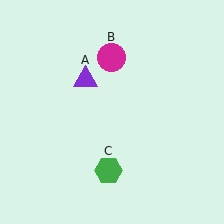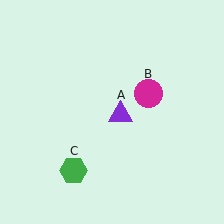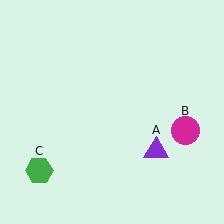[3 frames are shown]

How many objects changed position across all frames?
3 objects changed position: purple triangle (object A), magenta circle (object B), green hexagon (object C).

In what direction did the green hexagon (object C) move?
The green hexagon (object C) moved left.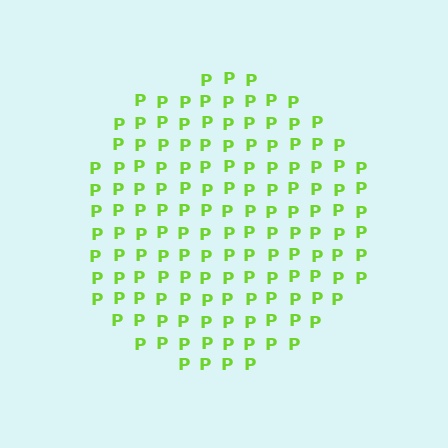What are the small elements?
The small elements are letter P's.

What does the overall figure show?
The overall figure shows a circle.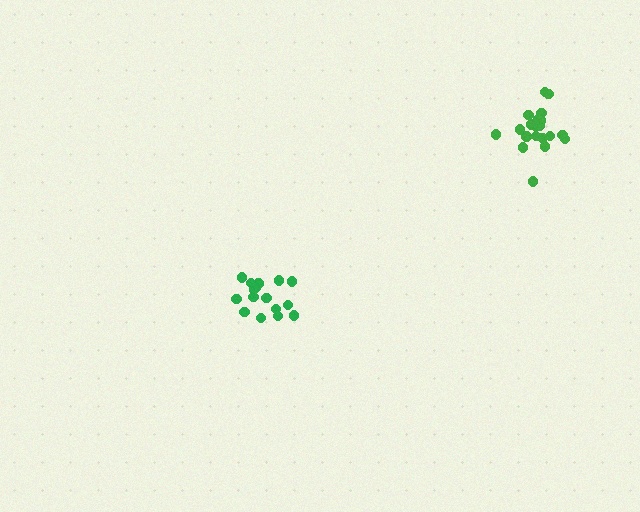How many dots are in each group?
Group 1: 20 dots, Group 2: 17 dots (37 total).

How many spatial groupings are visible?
There are 2 spatial groupings.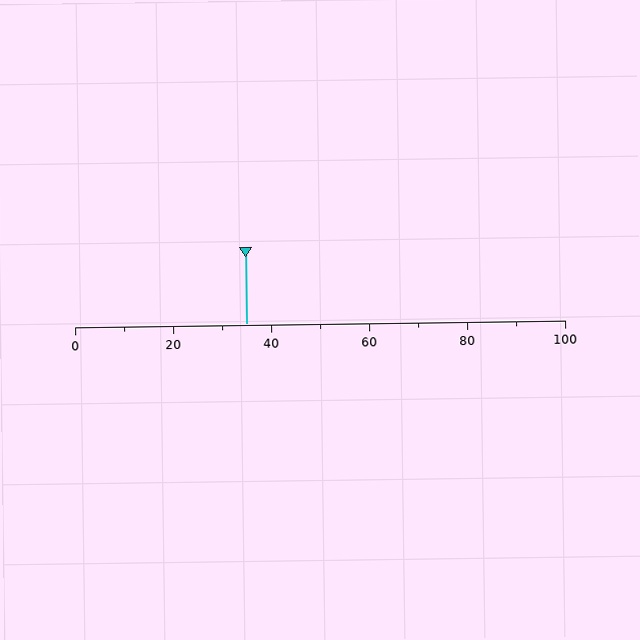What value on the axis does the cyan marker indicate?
The marker indicates approximately 35.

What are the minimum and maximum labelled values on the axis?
The axis runs from 0 to 100.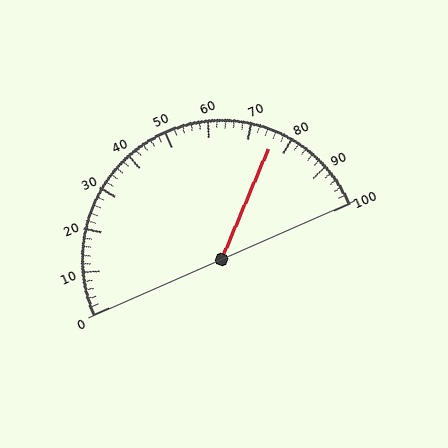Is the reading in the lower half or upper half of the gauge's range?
The reading is in the upper half of the range (0 to 100).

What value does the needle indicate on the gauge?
The needle indicates approximately 76.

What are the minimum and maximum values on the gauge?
The gauge ranges from 0 to 100.